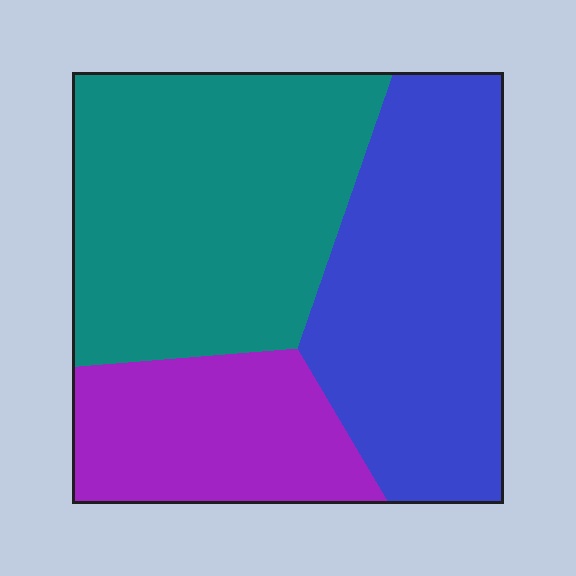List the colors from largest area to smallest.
From largest to smallest: teal, blue, purple.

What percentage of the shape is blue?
Blue takes up between a third and a half of the shape.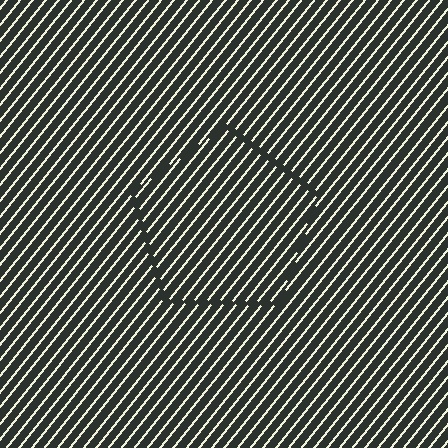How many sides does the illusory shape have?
5 sides — the line-ends trace a pentagon.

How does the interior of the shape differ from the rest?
The interior of the shape contains the same grating, shifted by half a period — the contour is defined by the phase discontinuity where line-ends from the inner and outer gratings abut.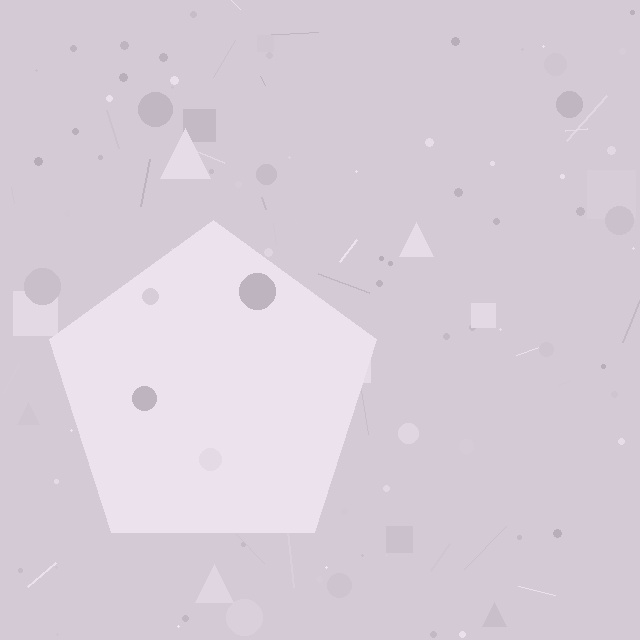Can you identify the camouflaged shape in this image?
The camouflaged shape is a pentagon.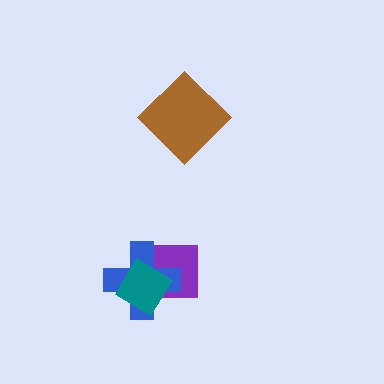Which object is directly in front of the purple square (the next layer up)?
The blue cross is directly in front of the purple square.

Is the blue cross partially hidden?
Yes, it is partially covered by another shape.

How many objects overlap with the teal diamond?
2 objects overlap with the teal diamond.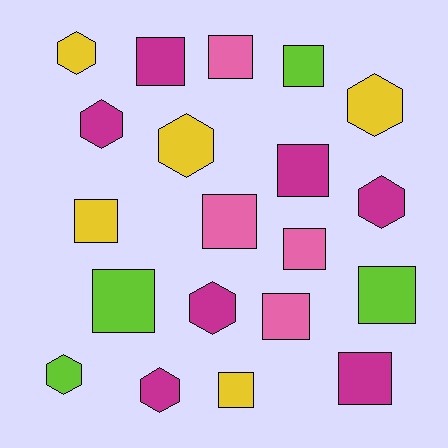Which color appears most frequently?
Magenta, with 7 objects.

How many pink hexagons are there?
There are no pink hexagons.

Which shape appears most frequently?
Square, with 12 objects.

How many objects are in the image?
There are 20 objects.